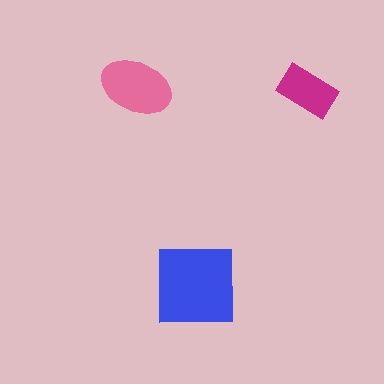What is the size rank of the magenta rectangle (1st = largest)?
3rd.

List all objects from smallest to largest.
The magenta rectangle, the pink ellipse, the blue square.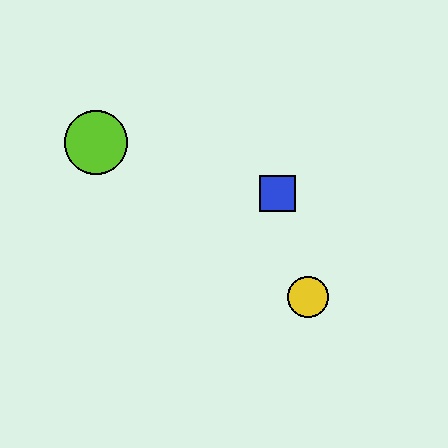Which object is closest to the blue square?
The yellow circle is closest to the blue square.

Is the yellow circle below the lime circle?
Yes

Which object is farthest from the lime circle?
The yellow circle is farthest from the lime circle.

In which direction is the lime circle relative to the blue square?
The lime circle is to the left of the blue square.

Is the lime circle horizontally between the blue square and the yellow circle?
No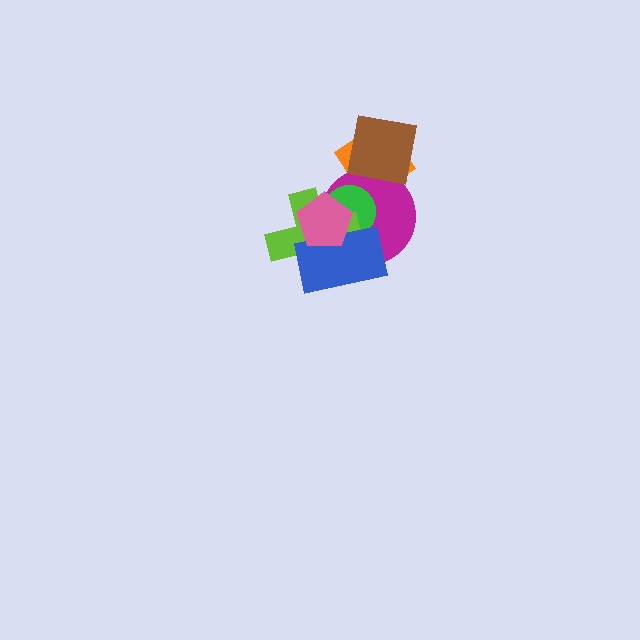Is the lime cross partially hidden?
Yes, it is partially covered by another shape.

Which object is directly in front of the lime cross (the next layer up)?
The blue rectangle is directly in front of the lime cross.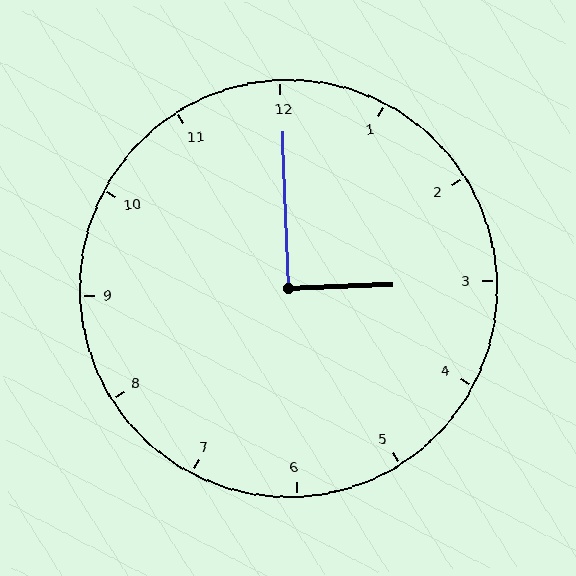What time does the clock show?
3:00.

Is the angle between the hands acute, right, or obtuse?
It is right.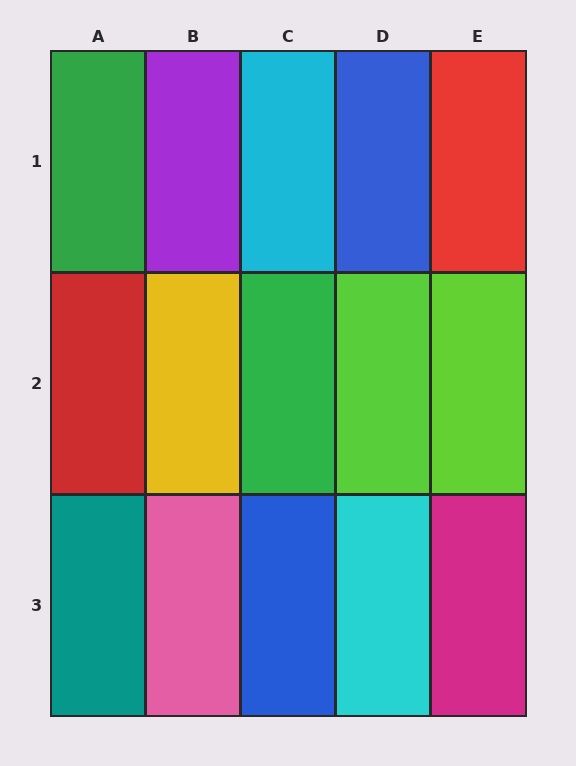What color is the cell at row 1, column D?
Blue.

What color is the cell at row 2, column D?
Lime.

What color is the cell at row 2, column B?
Yellow.